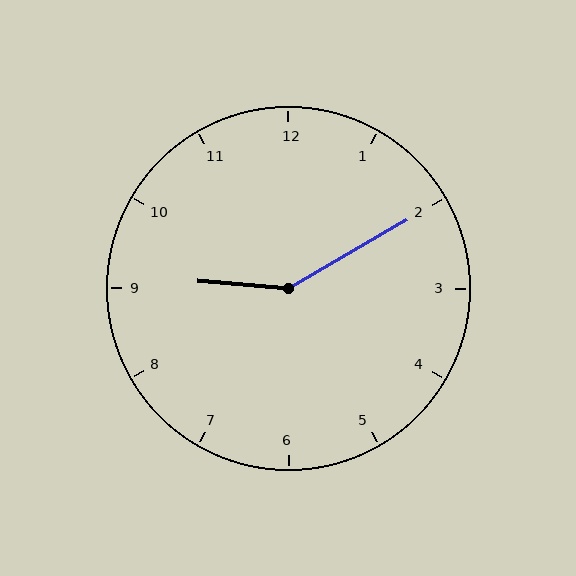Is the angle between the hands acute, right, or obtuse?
It is obtuse.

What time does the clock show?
9:10.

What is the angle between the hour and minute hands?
Approximately 145 degrees.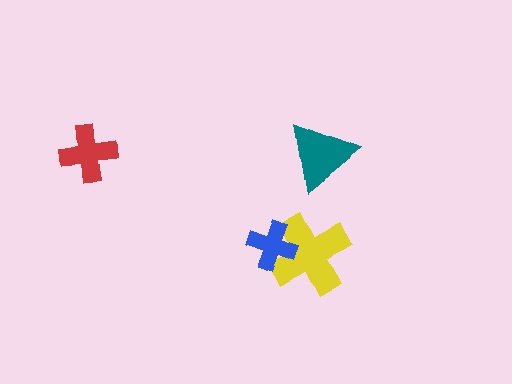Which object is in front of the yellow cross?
The blue cross is in front of the yellow cross.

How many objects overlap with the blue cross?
1 object overlaps with the blue cross.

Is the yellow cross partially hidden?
Yes, it is partially covered by another shape.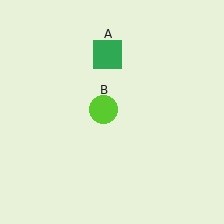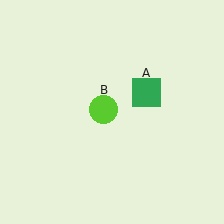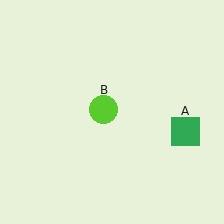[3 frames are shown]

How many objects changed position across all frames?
1 object changed position: green square (object A).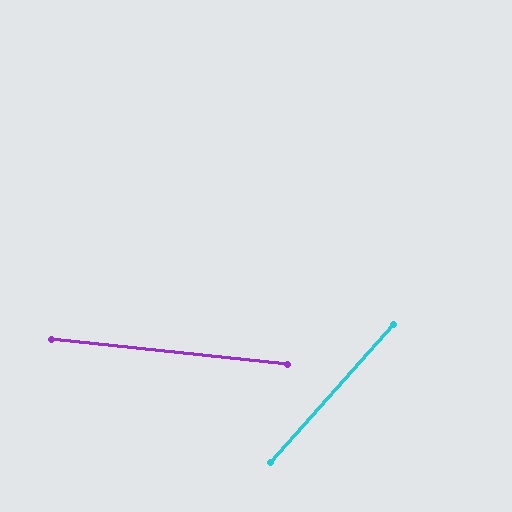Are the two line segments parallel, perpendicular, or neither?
Neither parallel nor perpendicular — they differ by about 54°.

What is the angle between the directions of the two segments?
Approximately 54 degrees.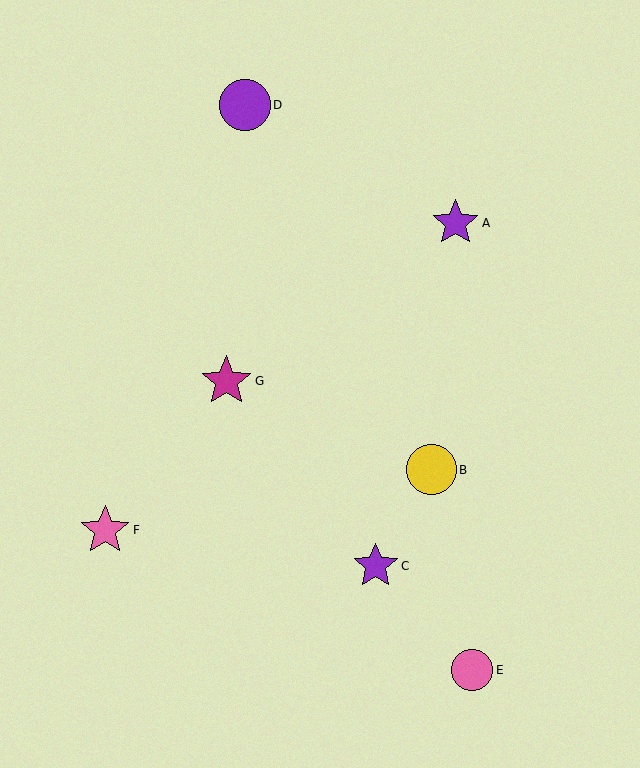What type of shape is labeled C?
Shape C is a purple star.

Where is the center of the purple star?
The center of the purple star is at (376, 566).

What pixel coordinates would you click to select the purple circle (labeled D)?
Click at (245, 105) to select the purple circle D.